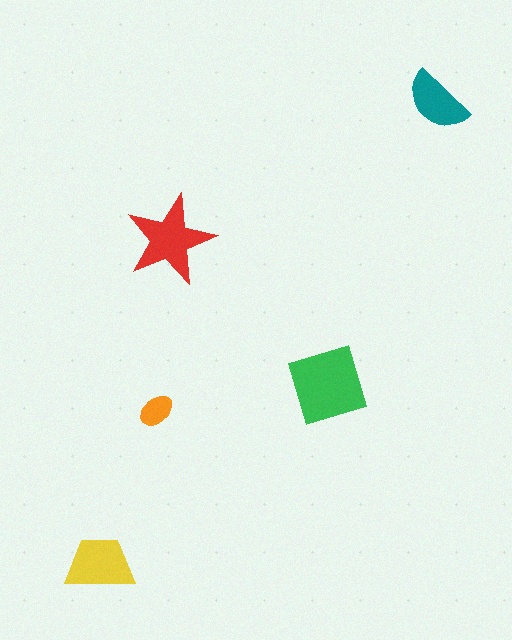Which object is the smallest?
The orange ellipse.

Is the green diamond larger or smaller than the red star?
Larger.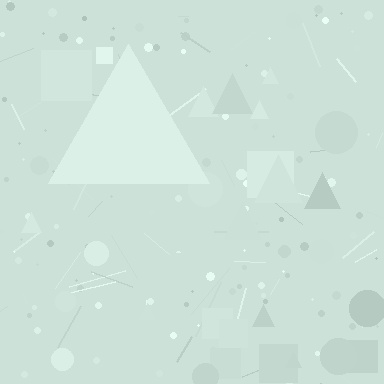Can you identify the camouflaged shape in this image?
The camouflaged shape is a triangle.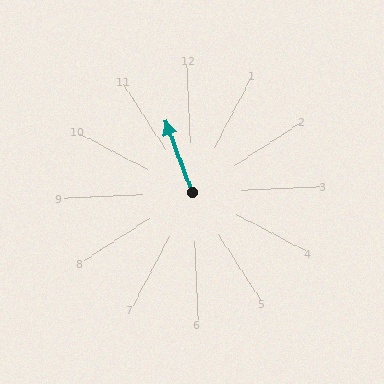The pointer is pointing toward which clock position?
Roughly 11 o'clock.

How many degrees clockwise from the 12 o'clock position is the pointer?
Approximately 342 degrees.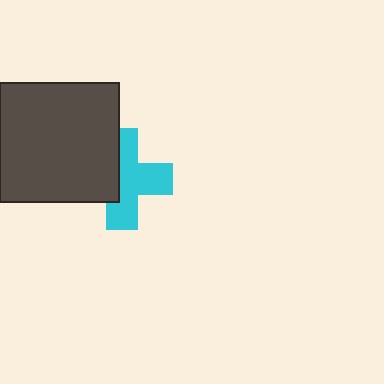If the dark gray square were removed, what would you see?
You would see the complete cyan cross.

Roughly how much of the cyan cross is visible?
About half of it is visible (roughly 61%).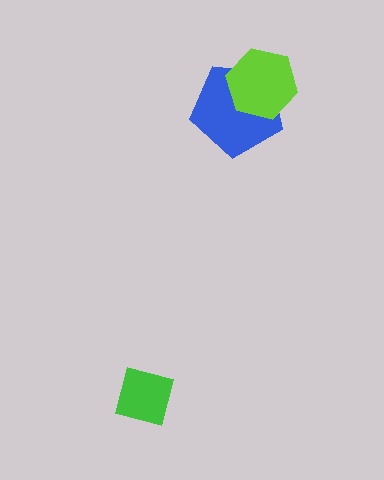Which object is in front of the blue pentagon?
The lime hexagon is in front of the blue pentagon.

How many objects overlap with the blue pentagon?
1 object overlaps with the blue pentagon.